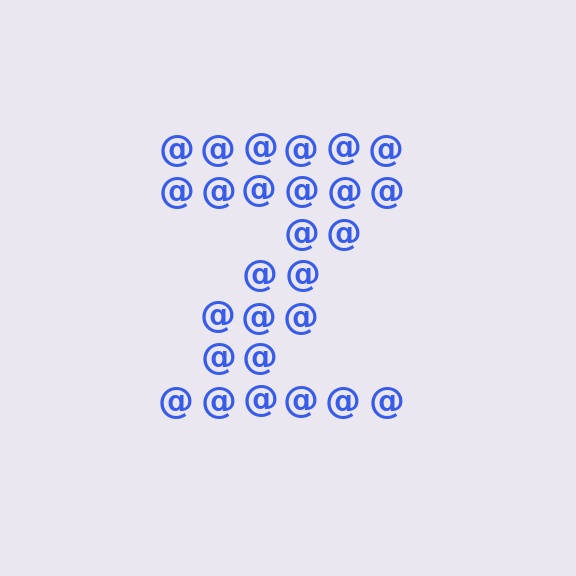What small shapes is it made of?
It is made of small at signs.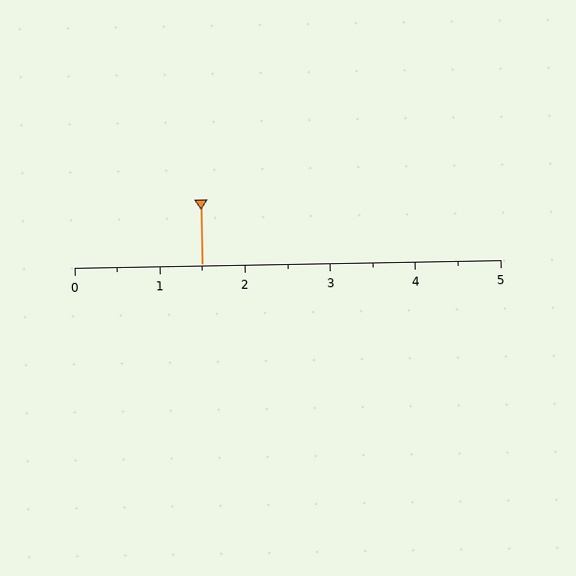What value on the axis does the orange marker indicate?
The marker indicates approximately 1.5.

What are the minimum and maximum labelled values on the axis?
The axis runs from 0 to 5.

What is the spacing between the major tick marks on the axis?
The major ticks are spaced 1 apart.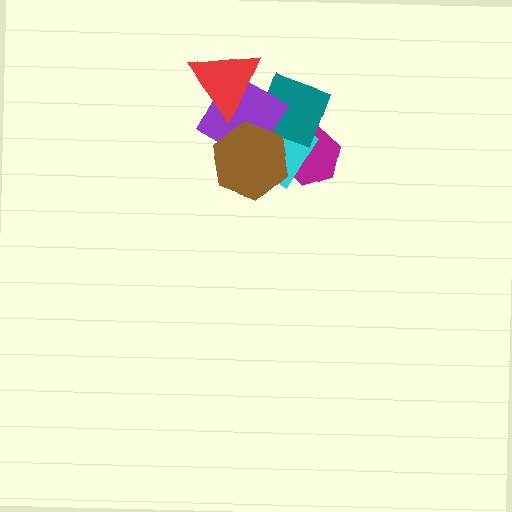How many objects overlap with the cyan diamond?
4 objects overlap with the cyan diamond.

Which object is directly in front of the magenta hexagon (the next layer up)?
The cyan diamond is directly in front of the magenta hexagon.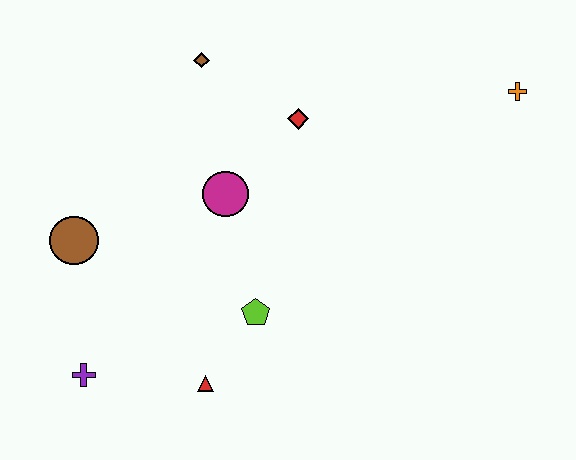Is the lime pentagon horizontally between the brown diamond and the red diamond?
Yes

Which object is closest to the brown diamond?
The red diamond is closest to the brown diamond.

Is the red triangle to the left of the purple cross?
No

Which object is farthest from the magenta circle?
The orange cross is farthest from the magenta circle.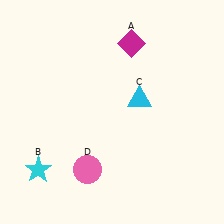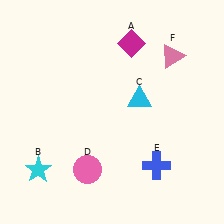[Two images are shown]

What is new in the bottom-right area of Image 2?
A blue cross (E) was added in the bottom-right area of Image 2.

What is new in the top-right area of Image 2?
A pink triangle (F) was added in the top-right area of Image 2.